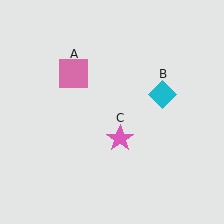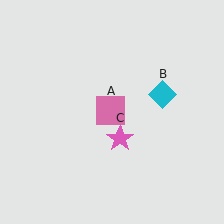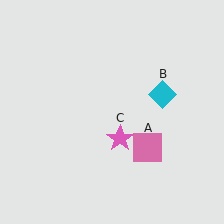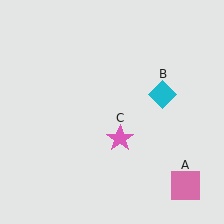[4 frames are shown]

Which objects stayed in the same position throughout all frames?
Cyan diamond (object B) and pink star (object C) remained stationary.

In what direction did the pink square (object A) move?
The pink square (object A) moved down and to the right.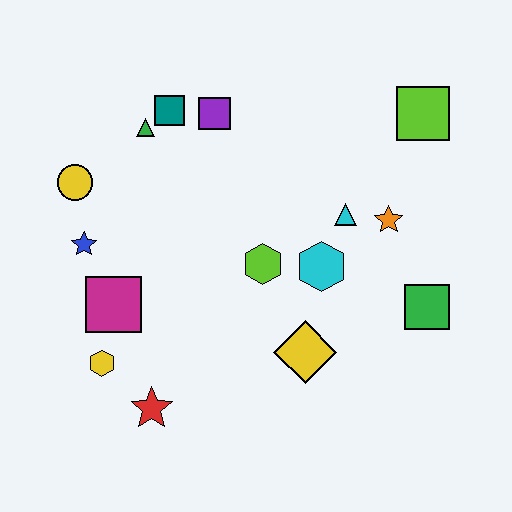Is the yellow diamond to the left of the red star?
No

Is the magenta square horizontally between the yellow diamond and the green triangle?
No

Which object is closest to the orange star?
The cyan triangle is closest to the orange star.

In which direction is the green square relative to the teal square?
The green square is to the right of the teal square.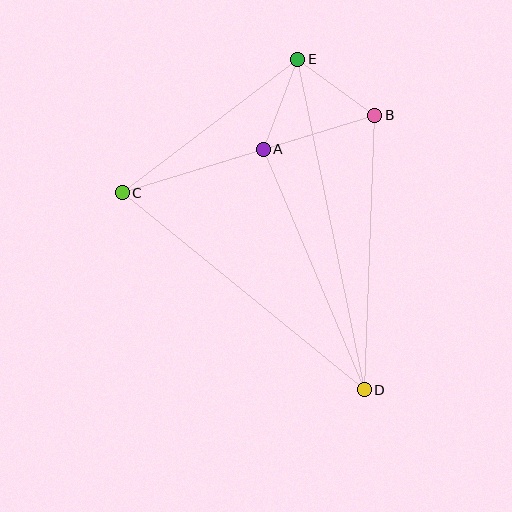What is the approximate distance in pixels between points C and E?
The distance between C and E is approximately 220 pixels.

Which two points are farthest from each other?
Points D and E are farthest from each other.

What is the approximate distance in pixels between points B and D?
The distance between B and D is approximately 275 pixels.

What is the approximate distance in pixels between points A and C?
The distance between A and C is approximately 147 pixels.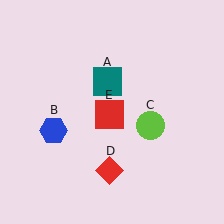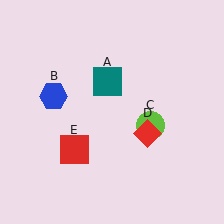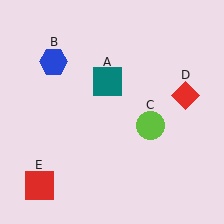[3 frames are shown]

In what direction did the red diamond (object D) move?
The red diamond (object D) moved up and to the right.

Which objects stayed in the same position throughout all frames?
Teal square (object A) and lime circle (object C) remained stationary.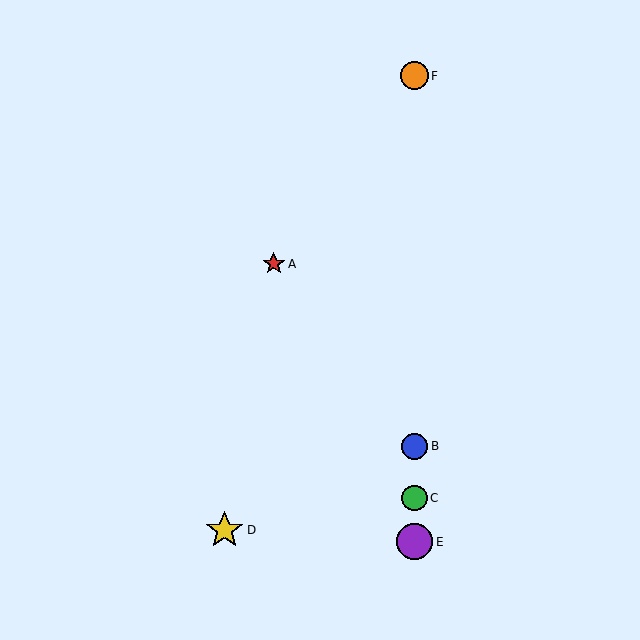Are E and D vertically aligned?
No, E is at x≈414 and D is at x≈225.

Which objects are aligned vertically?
Objects B, C, E, F are aligned vertically.